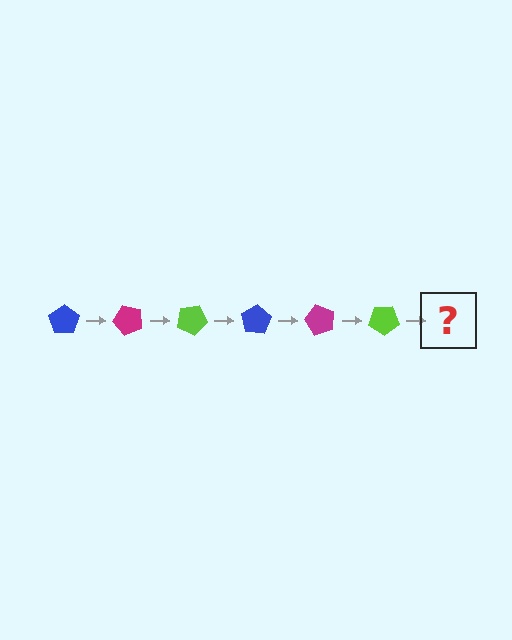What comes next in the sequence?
The next element should be a blue pentagon, rotated 300 degrees from the start.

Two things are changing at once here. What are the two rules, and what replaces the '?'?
The two rules are that it rotates 50 degrees each step and the color cycles through blue, magenta, and lime. The '?' should be a blue pentagon, rotated 300 degrees from the start.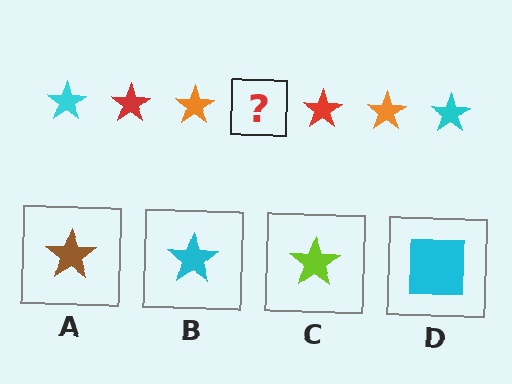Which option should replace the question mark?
Option B.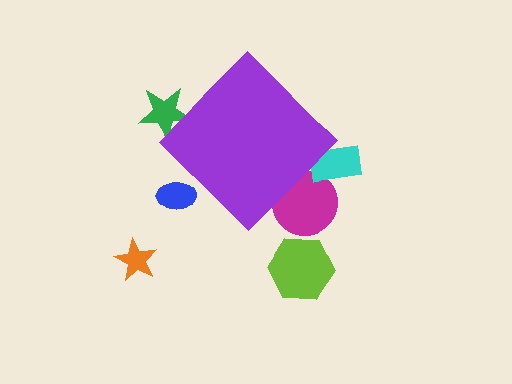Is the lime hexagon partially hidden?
No, the lime hexagon is fully visible.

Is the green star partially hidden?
Yes, the green star is partially hidden behind the purple diamond.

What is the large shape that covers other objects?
A purple diamond.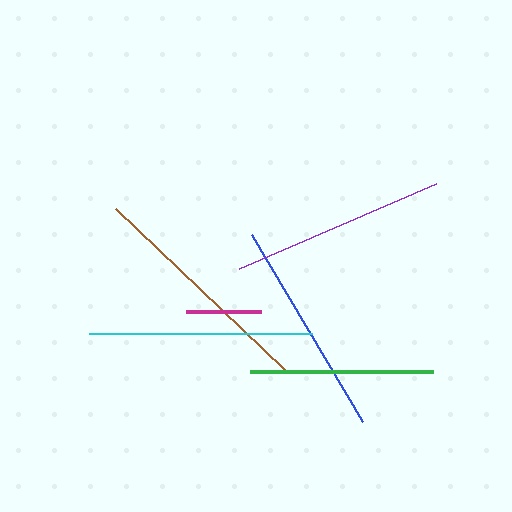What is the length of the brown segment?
The brown segment is approximately 233 pixels long.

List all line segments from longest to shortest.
From longest to shortest: brown, cyan, blue, purple, green, magenta.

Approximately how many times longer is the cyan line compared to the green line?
The cyan line is approximately 1.2 times the length of the green line.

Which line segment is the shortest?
The magenta line is the shortest at approximately 75 pixels.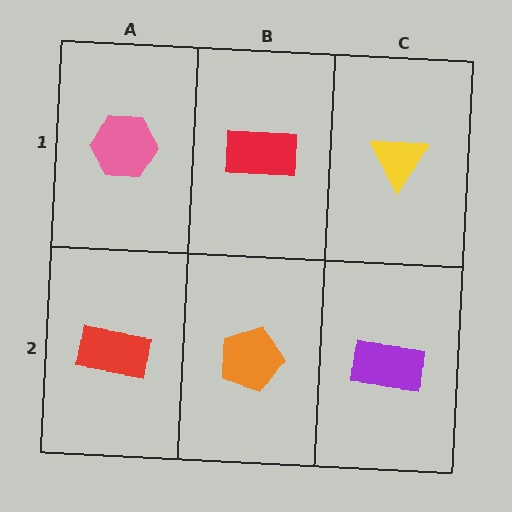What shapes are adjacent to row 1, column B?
An orange pentagon (row 2, column B), a pink hexagon (row 1, column A), a yellow triangle (row 1, column C).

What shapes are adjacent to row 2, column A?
A pink hexagon (row 1, column A), an orange pentagon (row 2, column B).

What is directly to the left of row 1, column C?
A red rectangle.